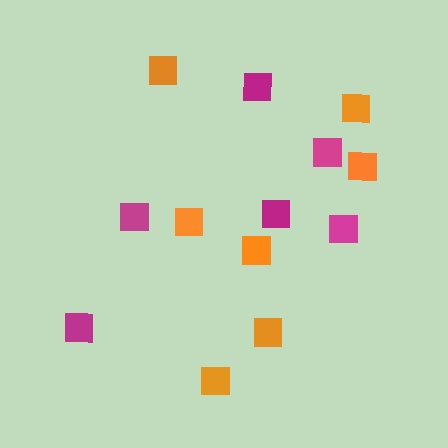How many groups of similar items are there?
There are 2 groups: one group of magenta squares (6) and one group of orange squares (7).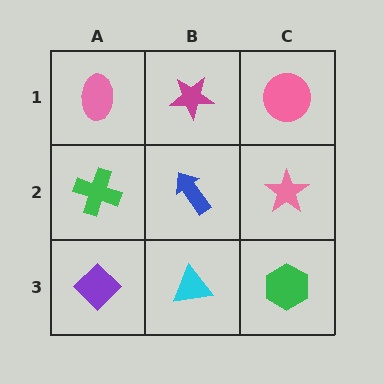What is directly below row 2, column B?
A cyan triangle.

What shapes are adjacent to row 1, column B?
A blue arrow (row 2, column B), a pink ellipse (row 1, column A), a pink circle (row 1, column C).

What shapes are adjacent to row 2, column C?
A pink circle (row 1, column C), a green hexagon (row 3, column C), a blue arrow (row 2, column B).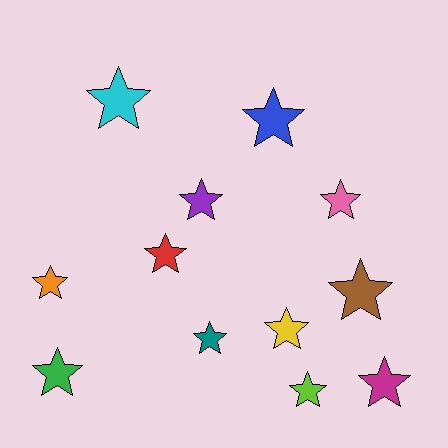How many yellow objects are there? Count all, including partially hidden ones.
There is 1 yellow object.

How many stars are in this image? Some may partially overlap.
There are 12 stars.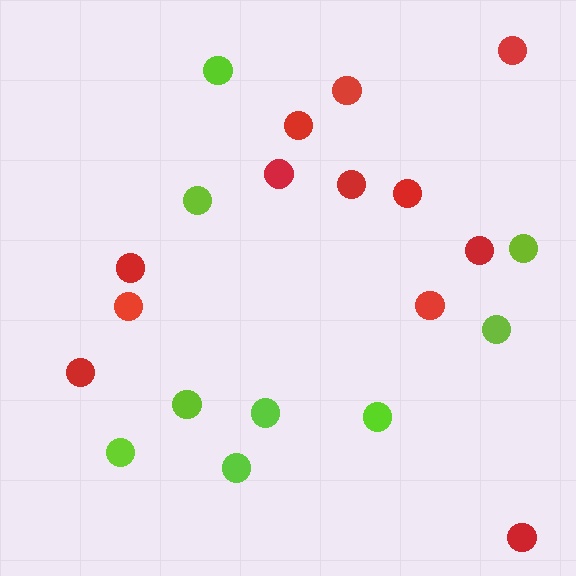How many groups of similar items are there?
There are 2 groups: one group of lime circles (9) and one group of red circles (12).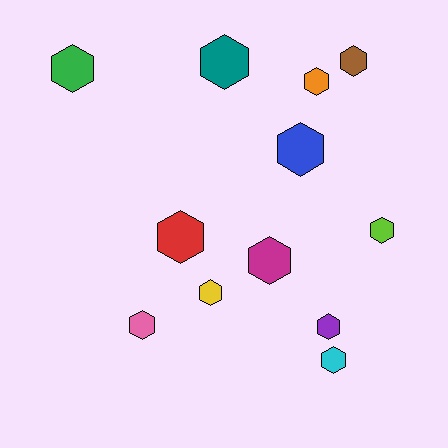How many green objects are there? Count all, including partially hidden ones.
There is 1 green object.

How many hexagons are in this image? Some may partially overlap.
There are 12 hexagons.